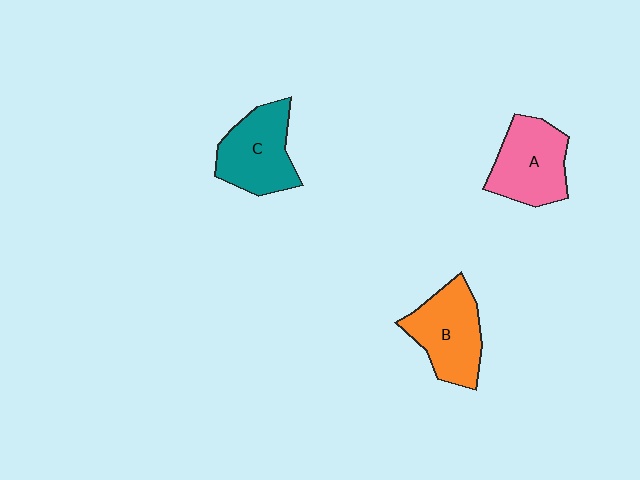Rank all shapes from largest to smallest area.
From largest to smallest: B (orange), A (pink), C (teal).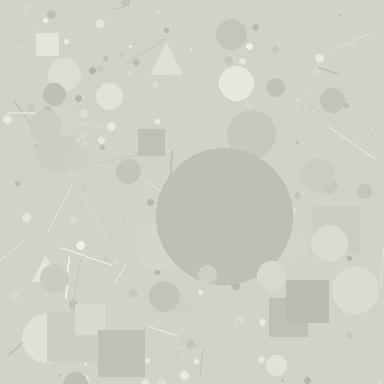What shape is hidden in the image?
A circle is hidden in the image.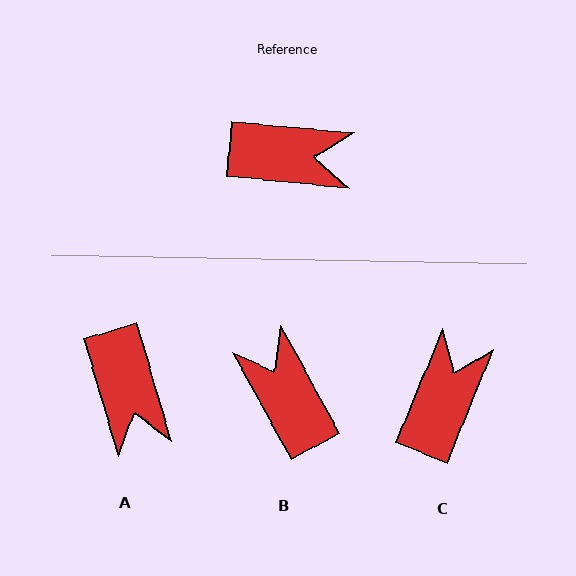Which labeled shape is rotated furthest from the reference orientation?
B, about 125 degrees away.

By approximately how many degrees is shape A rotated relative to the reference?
Approximately 68 degrees clockwise.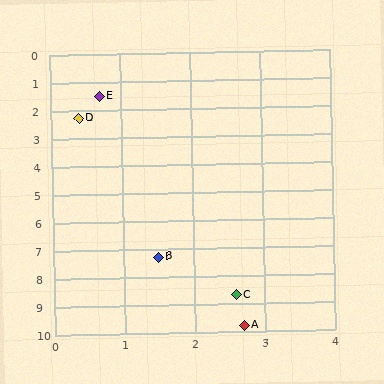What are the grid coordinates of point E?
Point E is at approximately (0.7, 1.5).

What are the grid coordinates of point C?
Point C is at approximately (2.6, 8.7).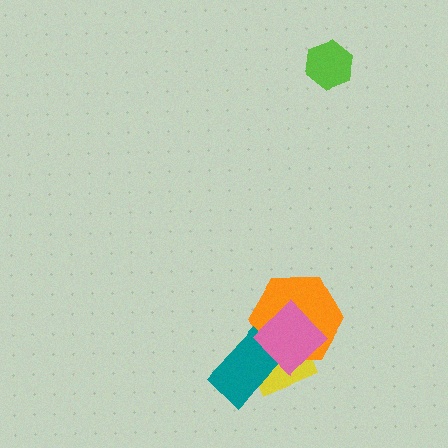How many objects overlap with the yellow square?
3 objects overlap with the yellow square.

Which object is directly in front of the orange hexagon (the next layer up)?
The teal rectangle is directly in front of the orange hexagon.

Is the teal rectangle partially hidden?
Yes, it is partially covered by another shape.